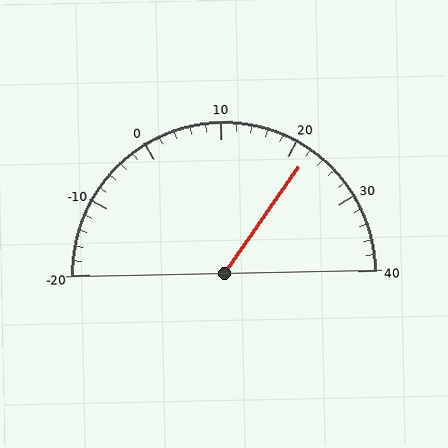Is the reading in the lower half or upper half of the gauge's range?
The reading is in the upper half of the range (-20 to 40).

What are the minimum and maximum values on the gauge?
The gauge ranges from -20 to 40.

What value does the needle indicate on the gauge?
The needle indicates approximately 22.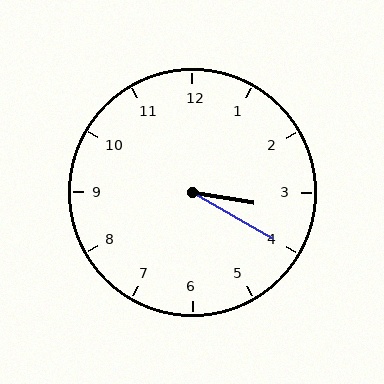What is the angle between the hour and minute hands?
Approximately 20 degrees.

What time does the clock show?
3:20.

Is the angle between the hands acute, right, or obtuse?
It is acute.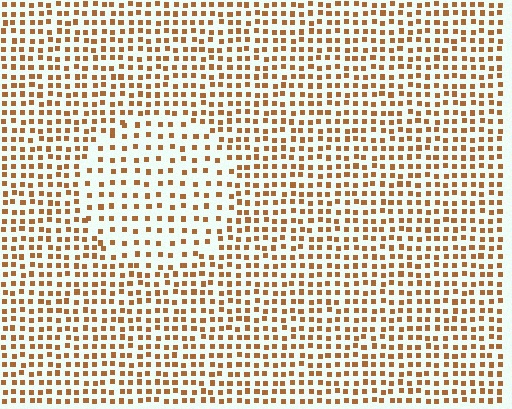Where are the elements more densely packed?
The elements are more densely packed outside the circle boundary.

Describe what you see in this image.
The image contains small brown elements arranged at two different densities. A circle-shaped region is visible where the elements are less densely packed than the surrounding area.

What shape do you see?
I see a circle.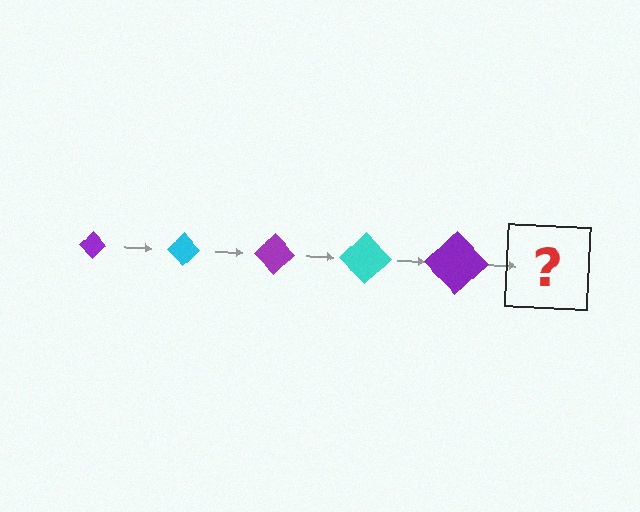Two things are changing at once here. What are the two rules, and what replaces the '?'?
The two rules are that the diamond grows larger each step and the color cycles through purple and cyan. The '?' should be a cyan diamond, larger than the previous one.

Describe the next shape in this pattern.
It should be a cyan diamond, larger than the previous one.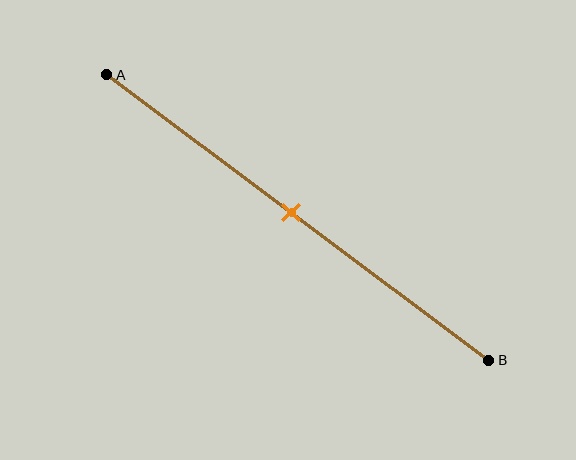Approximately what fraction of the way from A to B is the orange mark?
The orange mark is approximately 50% of the way from A to B.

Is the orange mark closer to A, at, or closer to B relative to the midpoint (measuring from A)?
The orange mark is approximately at the midpoint of segment AB.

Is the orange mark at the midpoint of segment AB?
Yes, the mark is approximately at the midpoint.